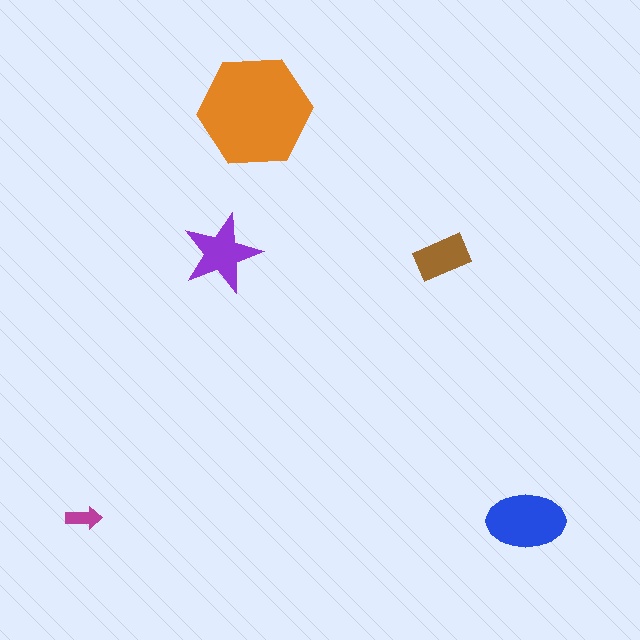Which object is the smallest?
The magenta arrow.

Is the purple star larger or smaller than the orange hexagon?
Smaller.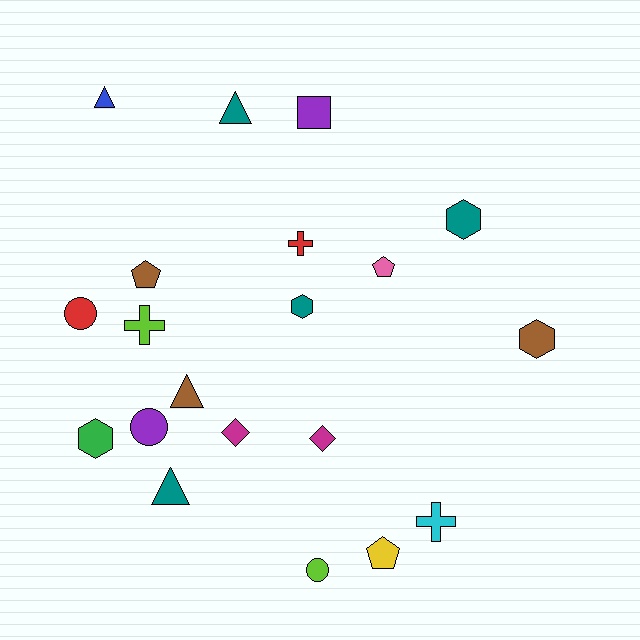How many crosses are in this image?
There are 3 crosses.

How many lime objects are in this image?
There are 2 lime objects.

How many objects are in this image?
There are 20 objects.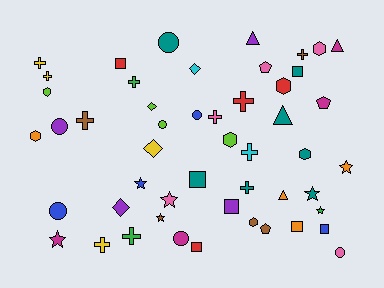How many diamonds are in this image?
There are 4 diamonds.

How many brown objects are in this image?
There are 5 brown objects.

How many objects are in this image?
There are 50 objects.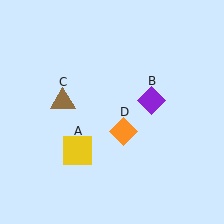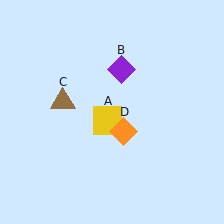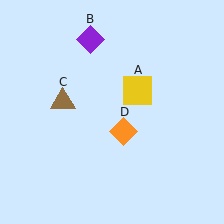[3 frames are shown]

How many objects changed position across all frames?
2 objects changed position: yellow square (object A), purple diamond (object B).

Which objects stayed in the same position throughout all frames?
Brown triangle (object C) and orange diamond (object D) remained stationary.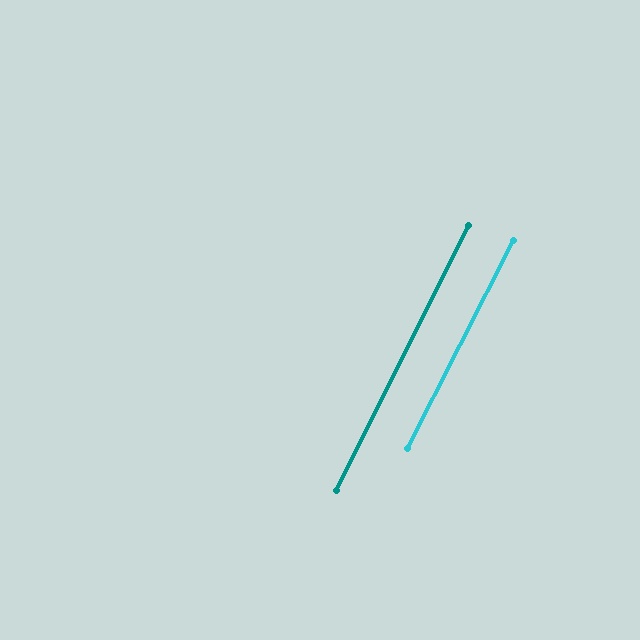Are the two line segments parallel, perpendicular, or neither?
Parallel — their directions differ by only 0.8°.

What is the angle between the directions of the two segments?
Approximately 1 degree.